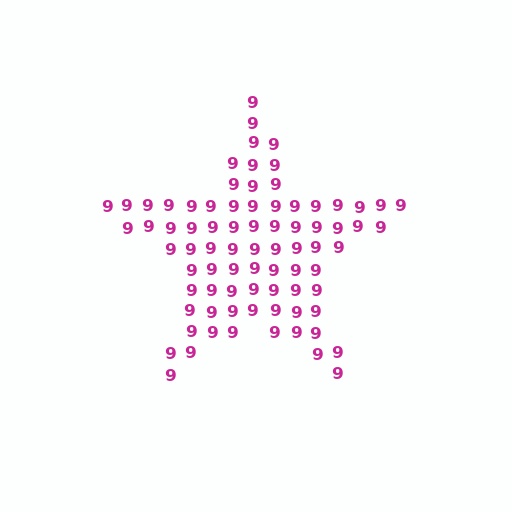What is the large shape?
The large shape is a star.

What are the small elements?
The small elements are digit 9's.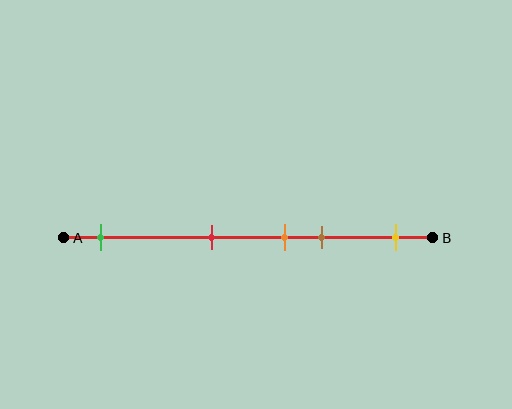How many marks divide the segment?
There are 5 marks dividing the segment.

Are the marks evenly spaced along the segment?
No, the marks are not evenly spaced.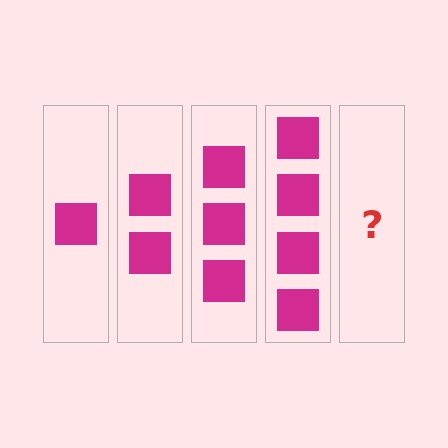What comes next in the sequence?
The next element should be 5 squares.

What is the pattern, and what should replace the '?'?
The pattern is that each step adds one more square. The '?' should be 5 squares.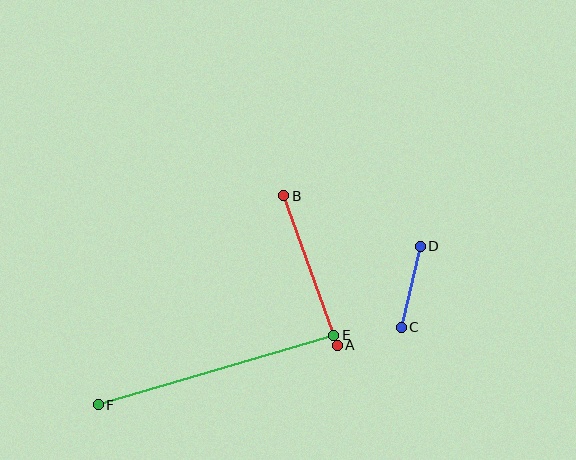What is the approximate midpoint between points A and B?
The midpoint is at approximately (311, 271) pixels.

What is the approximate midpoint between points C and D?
The midpoint is at approximately (411, 287) pixels.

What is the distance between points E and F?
The distance is approximately 246 pixels.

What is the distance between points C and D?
The distance is approximately 83 pixels.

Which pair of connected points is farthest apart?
Points E and F are farthest apart.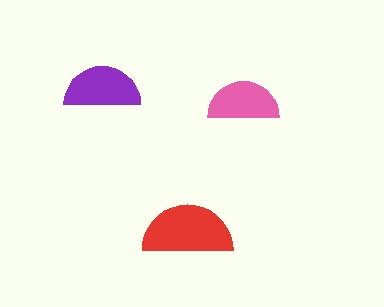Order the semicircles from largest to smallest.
the red one, the purple one, the pink one.